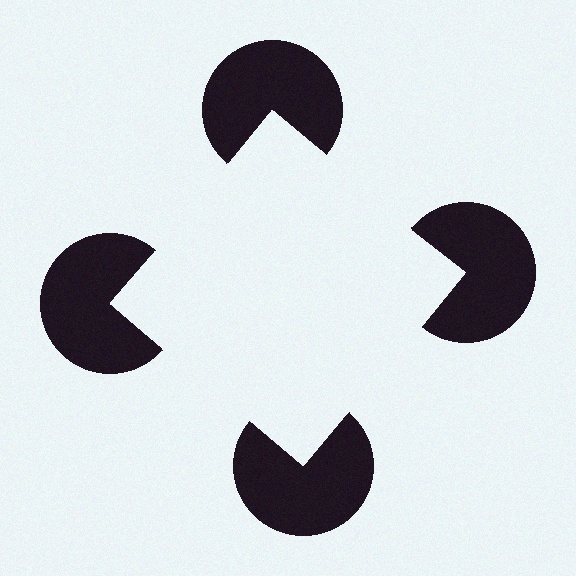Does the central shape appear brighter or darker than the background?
It typically appears slightly brighter than the background, even though no actual brightness change is drawn.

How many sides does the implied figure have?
4 sides.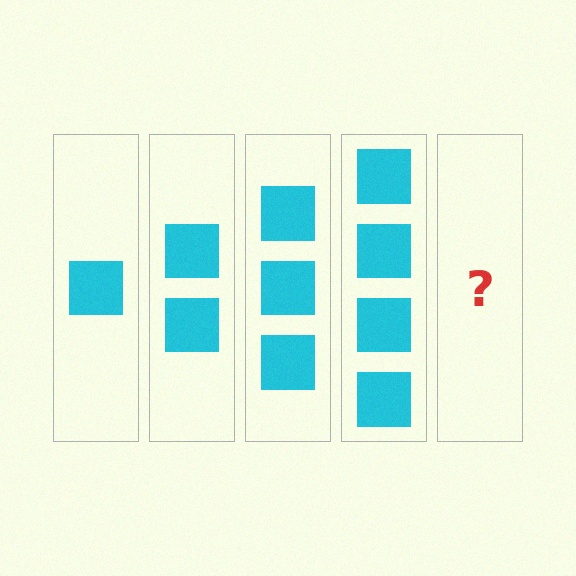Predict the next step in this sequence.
The next step is 5 squares.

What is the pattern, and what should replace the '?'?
The pattern is that each step adds one more square. The '?' should be 5 squares.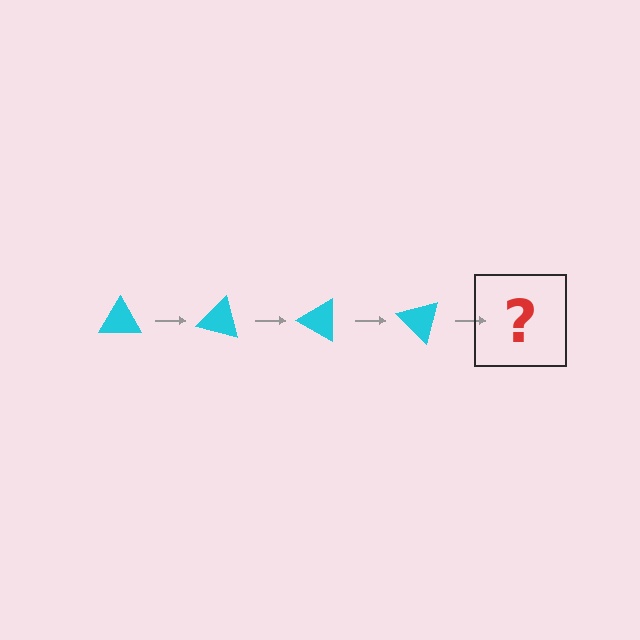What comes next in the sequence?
The next element should be a cyan triangle rotated 60 degrees.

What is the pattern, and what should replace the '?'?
The pattern is that the triangle rotates 15 degrees each step. The '?' should be a cyan triangle rotated 60 degrees.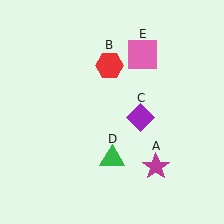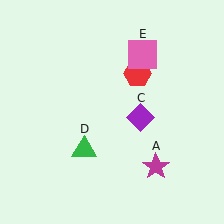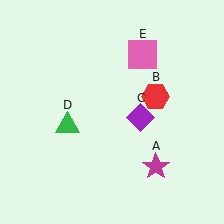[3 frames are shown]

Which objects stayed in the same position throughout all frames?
Magenta star (object A) and purple diamond (object C) and pink square (object E) remained stationary.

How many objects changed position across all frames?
2 objects changed position: red hexagon (object B), green triangle (object D).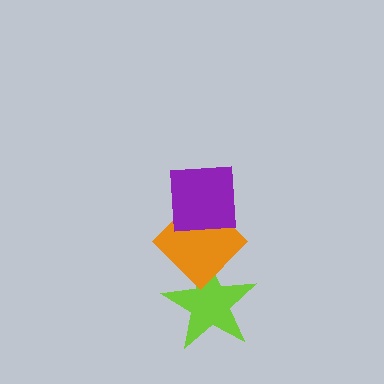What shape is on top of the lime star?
The orange diamond is on top of the lime star.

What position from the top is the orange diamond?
The orange diamond is 2nd from the top.